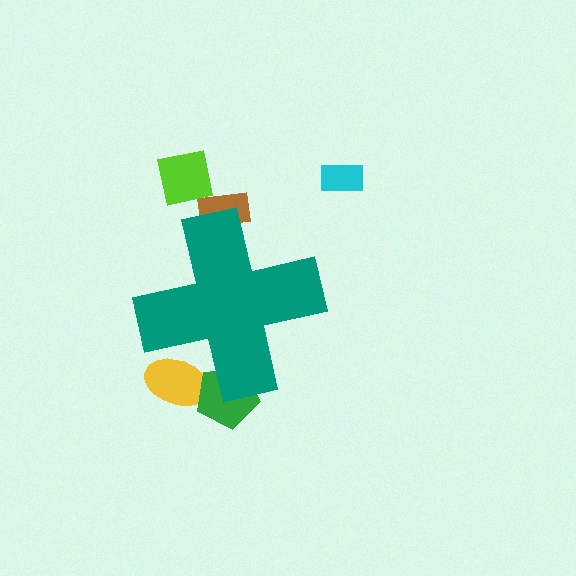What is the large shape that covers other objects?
A teal cross.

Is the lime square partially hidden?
No, the lime square is fully visible.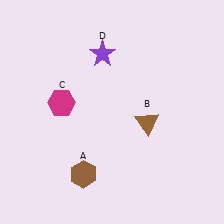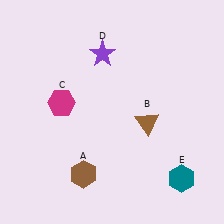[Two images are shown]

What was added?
A teal hexagon (E) was added in Image 2.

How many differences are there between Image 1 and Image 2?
There is 1 difference between the two images.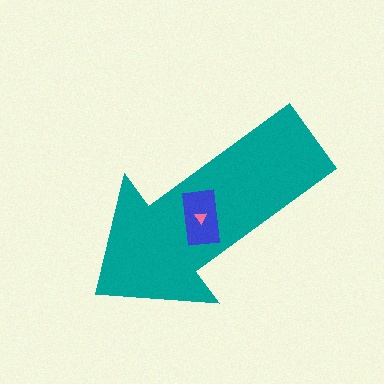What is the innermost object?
The pink triangle.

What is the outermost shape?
The teal arrow.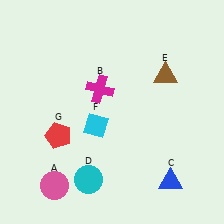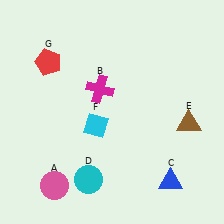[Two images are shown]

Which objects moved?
The objects that moved are: the brown triangle (E), the red pentagon (G).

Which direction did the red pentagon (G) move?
The red pentagon (G) moved up.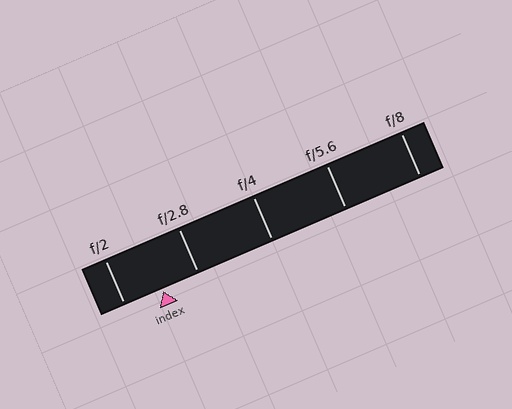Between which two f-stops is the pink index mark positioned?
The index mark is between f/2 and f/2.8.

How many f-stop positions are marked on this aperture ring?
There are 5 f-stop positions marked.